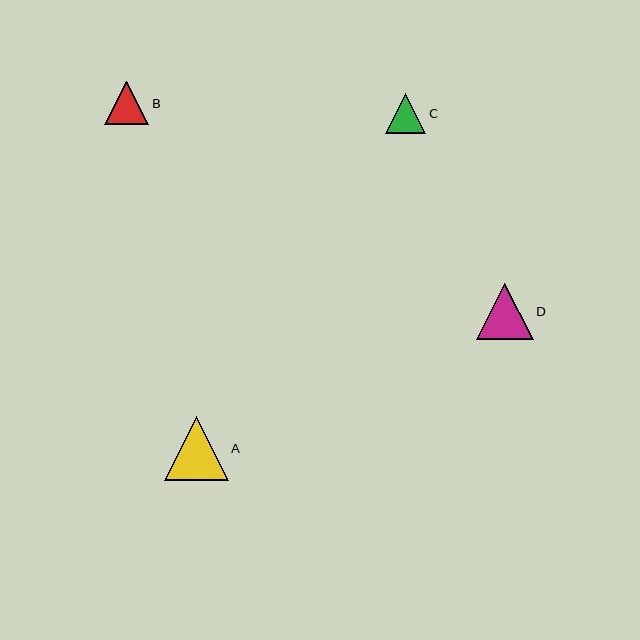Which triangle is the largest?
Triangle A is the largest with a size of approximately 64 pixels.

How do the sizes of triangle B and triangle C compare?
Triangle B and triangle C are approximately the same size.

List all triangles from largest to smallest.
From largest to smallest: A, D, B, C.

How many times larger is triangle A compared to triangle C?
Triangle A is approximately 1.6 times the size of triangle C.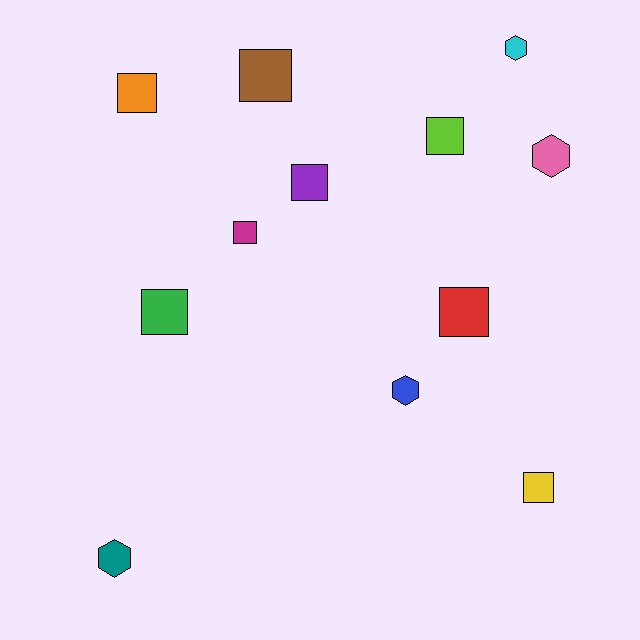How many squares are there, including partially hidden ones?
There are 8 squares.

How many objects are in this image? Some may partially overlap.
There are 12 objects.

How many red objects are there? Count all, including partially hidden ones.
There is 1 red object.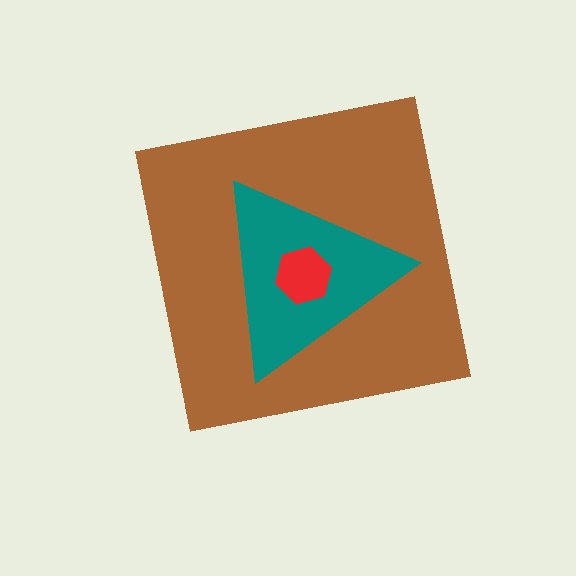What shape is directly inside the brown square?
The teal triangle.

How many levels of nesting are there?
3.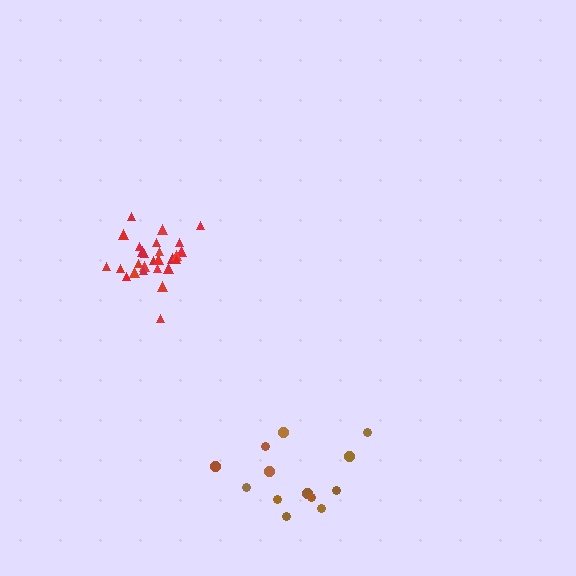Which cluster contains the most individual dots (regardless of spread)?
Red (27).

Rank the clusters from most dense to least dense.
red, brown.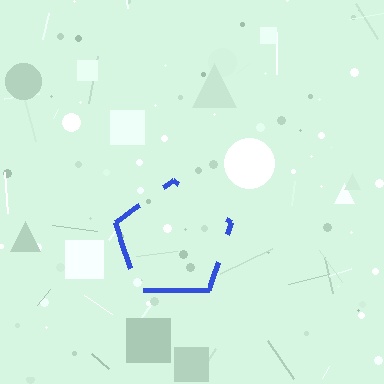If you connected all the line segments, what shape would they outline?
They would outline a pentagon.